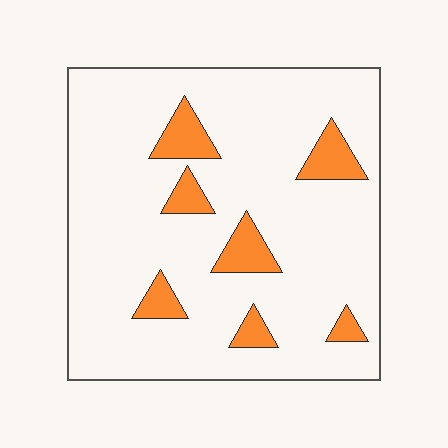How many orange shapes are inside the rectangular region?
7.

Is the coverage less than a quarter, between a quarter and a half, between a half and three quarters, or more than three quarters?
Less than a quarter.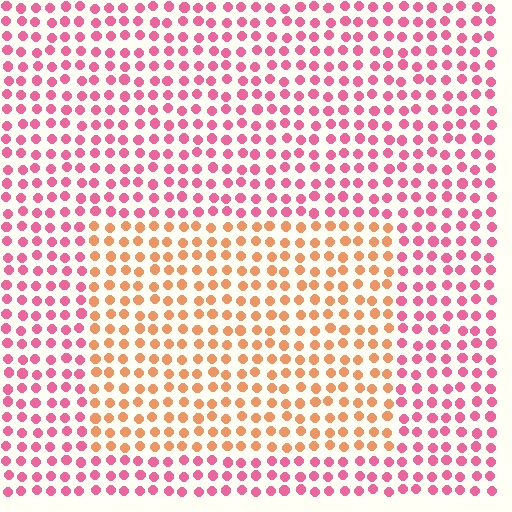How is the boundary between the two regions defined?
The boundary is defined purely by a slight shift in hue (about 46 degrees). Spacing, size, and orientation are identical on both sides.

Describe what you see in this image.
The image is filled with small pink elements in a uniform arrangement. A rectangle-shaped region is visible where the elements are tinted to a slightly different hue, forming a subtle color boundary.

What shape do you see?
I see a rectangle.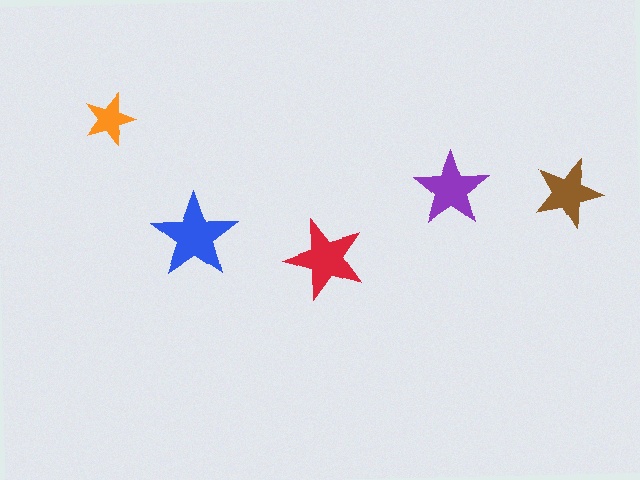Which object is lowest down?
The red star is bottommost.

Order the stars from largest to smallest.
the blue one, the red one, the purple one, the brown one, the orange one.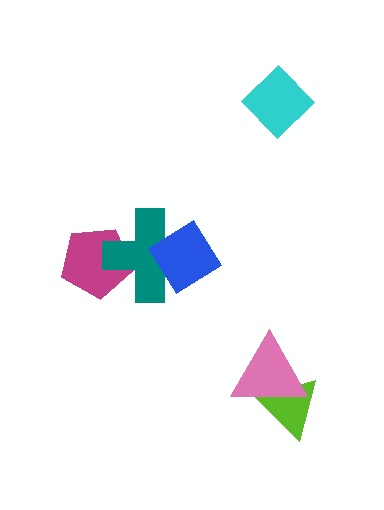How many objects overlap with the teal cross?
2 objects overlap with the teal cross.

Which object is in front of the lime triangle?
The pink triangle is in front of the lime triangle.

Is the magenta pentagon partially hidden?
Yes, it is partially covered by another shape.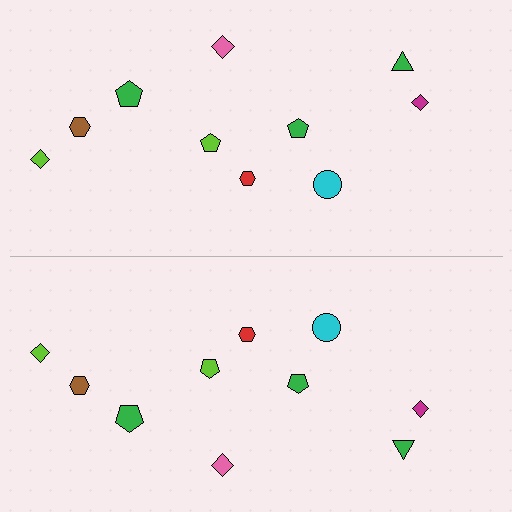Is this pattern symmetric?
Yes, this pattern has bilateral (reflection) symmetry.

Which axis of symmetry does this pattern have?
The pattern has a horizontal axis of symmetry running through the center of the image.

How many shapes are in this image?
There are 20 shapes in this image.